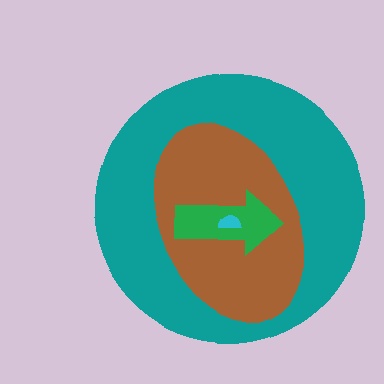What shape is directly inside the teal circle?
The brown ellipse.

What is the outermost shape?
The teal circle.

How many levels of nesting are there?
4.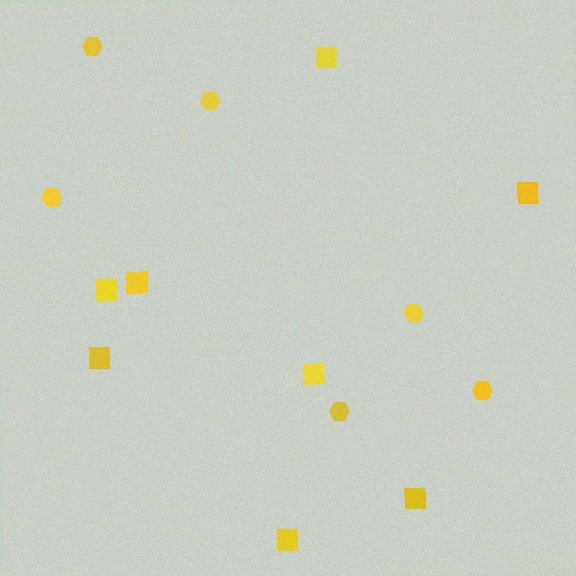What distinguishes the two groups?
There are 2 groups: one group of hexagons (6) and one group of squares (8).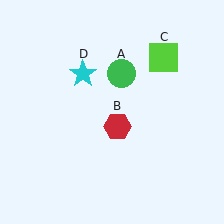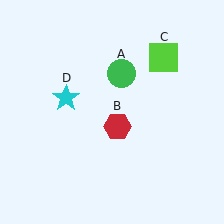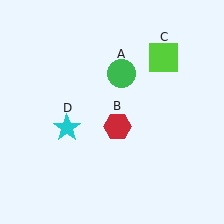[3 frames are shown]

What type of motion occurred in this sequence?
The cyan star (object D) rotated counterclockwise around the center of the scene.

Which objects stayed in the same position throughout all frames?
Green circle (object A) and red hexagon (object B) and lime square (object C) remained stationary.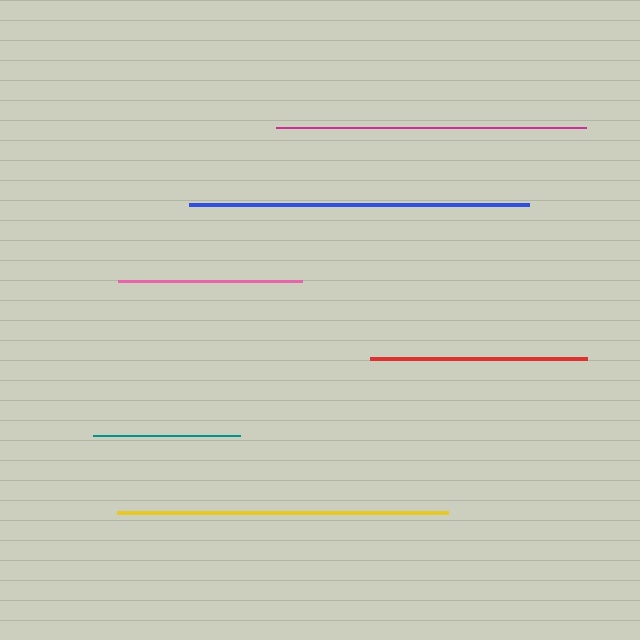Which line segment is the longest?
The blue line is the longest at approximately 339 pixels.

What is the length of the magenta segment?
The magenta segment is approximately 310 pixels long.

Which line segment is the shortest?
The teal line is the shortest at approximately 147 pixels.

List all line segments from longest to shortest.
From longest to shortest: blue, yellow, magenta, red, pink, teal.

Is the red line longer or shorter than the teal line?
The red line is longer than the teal line.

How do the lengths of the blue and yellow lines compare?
The blue and yellow lines are approximately the same length.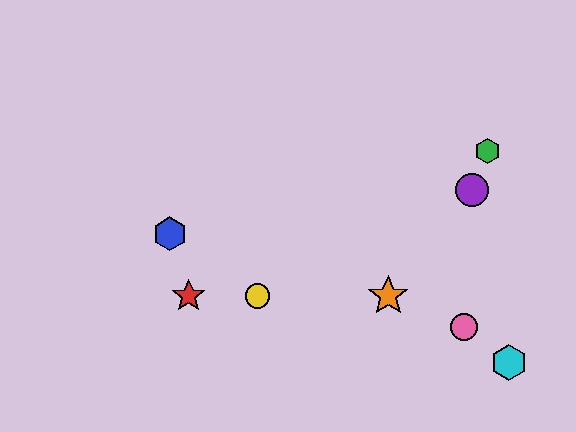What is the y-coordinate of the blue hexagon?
The blue hexagon is at y≈234.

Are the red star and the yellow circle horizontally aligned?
Yes, both are at y≈296.